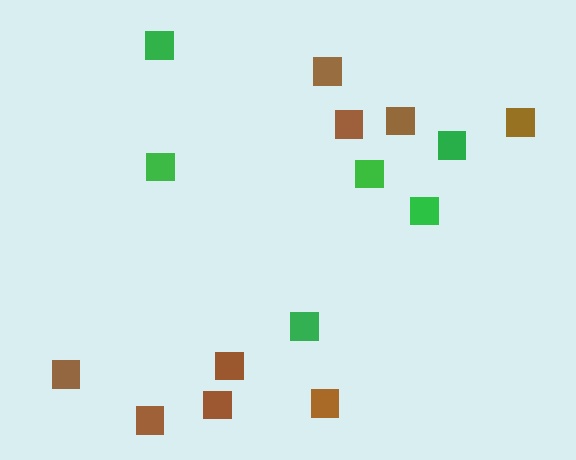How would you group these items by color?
There are 2 groups: one group of brown squares (9) and one group of green squares (6).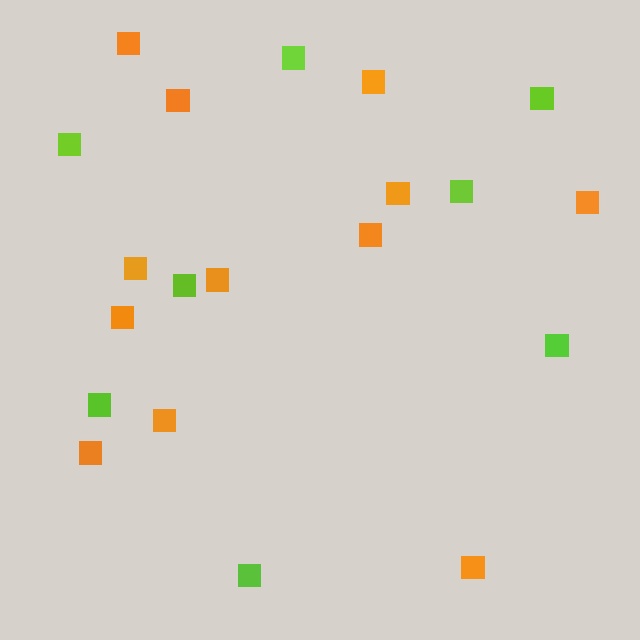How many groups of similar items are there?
There are 2 groups: one group of lime squares (8) and one group of orange squares (12).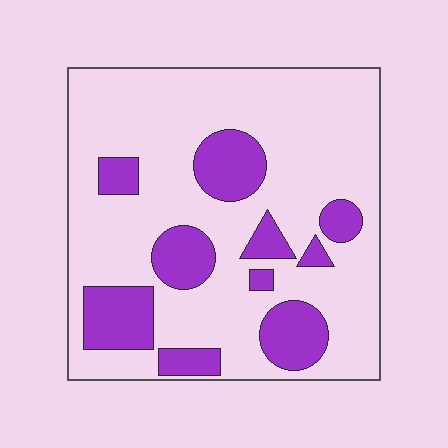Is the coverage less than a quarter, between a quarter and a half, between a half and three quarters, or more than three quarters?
Less than a quarter.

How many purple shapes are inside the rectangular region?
10.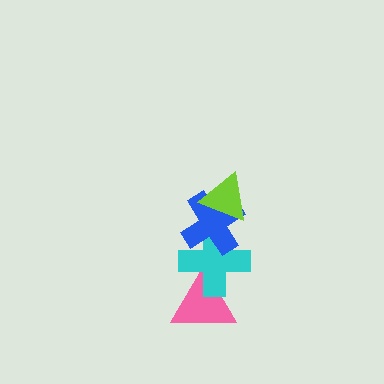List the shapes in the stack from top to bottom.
From top to bottom: the lime triangle, the blue cross, the cyan cross, the pink triangle.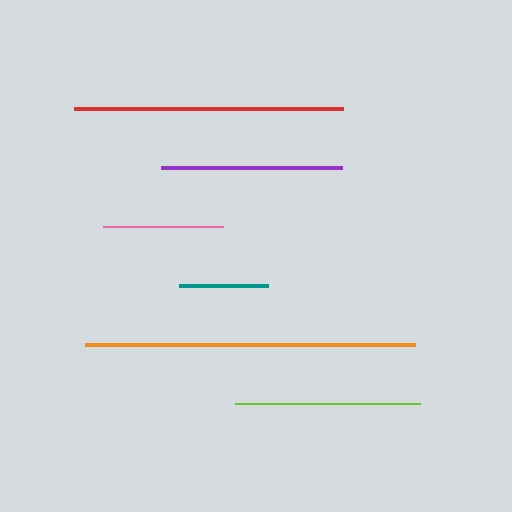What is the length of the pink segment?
The pink segment is approximately 120 pixels long.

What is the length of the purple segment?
The purple segment is approximately 182 pixels long.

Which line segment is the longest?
The orange line is the longest at approximately 330 pixels.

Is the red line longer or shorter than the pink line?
The red line is longer than the pink line.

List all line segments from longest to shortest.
From longest to shortest: orange, red, lime, purple, pink, teal.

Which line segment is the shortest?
The teal line is the shortest at approximately 89 pixels.